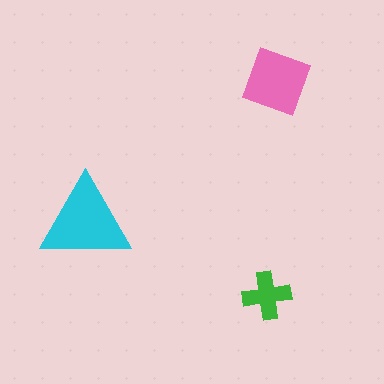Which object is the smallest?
The green cross.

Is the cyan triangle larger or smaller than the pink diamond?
Larger.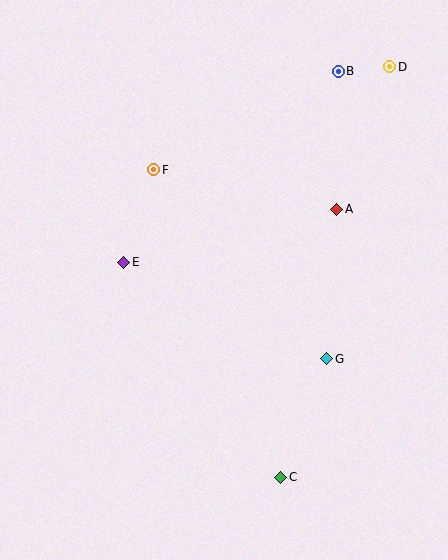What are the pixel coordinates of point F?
Point F is at (154, 170).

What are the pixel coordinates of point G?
Point G is at (327, 359).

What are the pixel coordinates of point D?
Point D is at (390, 67).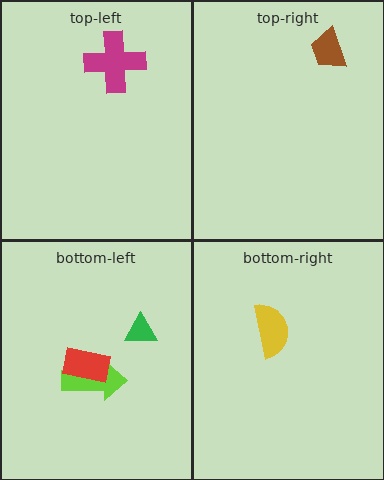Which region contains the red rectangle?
The bottom-left region.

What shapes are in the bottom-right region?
The yellow semicircle.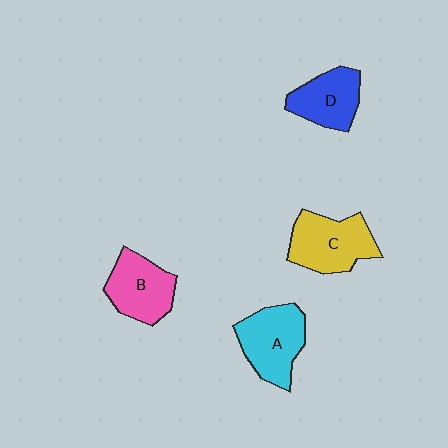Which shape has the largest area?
Shape C (yellow).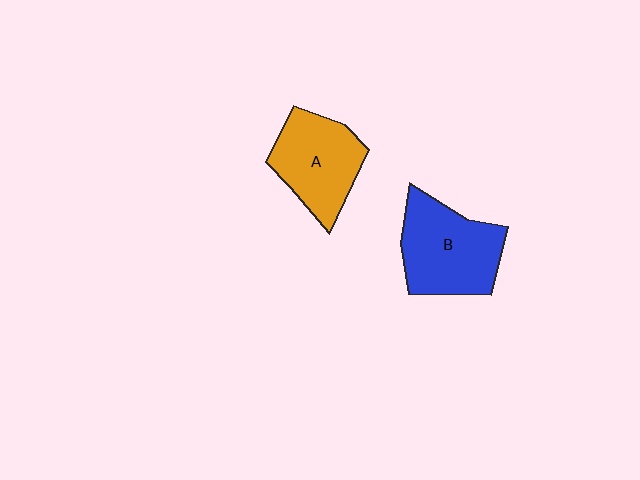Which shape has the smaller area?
Shape A (orange).